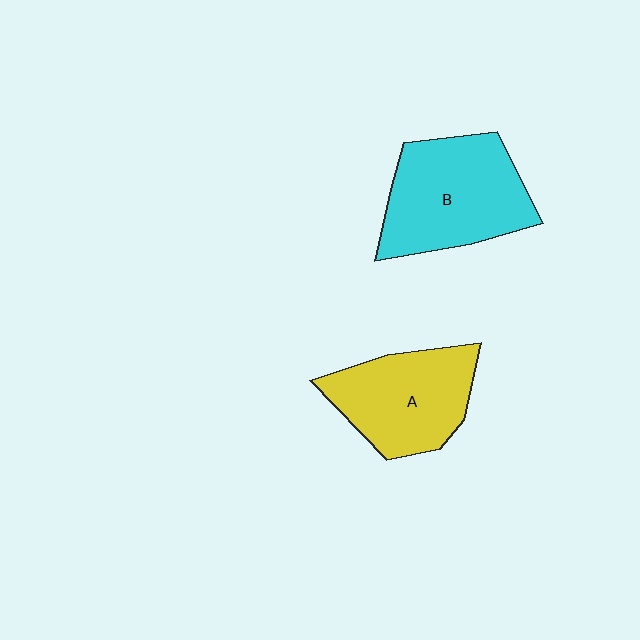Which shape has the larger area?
Shape B (cyan).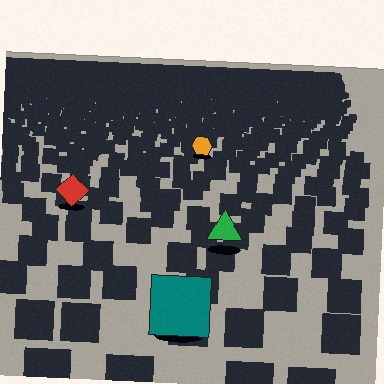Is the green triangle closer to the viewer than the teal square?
No. The teal square is closer — you can tell from the texture gradient: the ground texture is coarser near it.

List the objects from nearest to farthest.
From nearest to farthest: the teal square, the green triangle, the red diamond, the orange hexagon.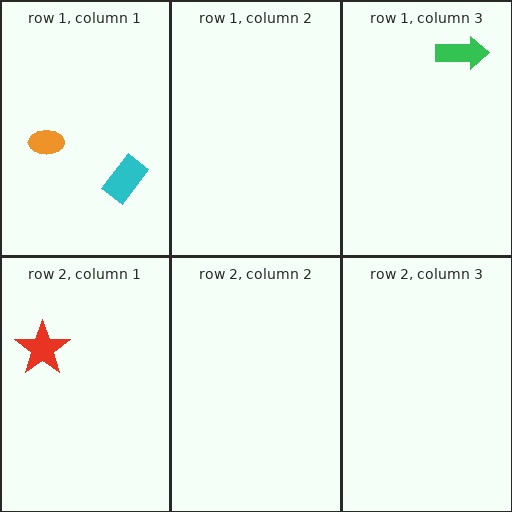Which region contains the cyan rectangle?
The row 1, column 1 region.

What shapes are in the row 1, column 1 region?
The orange ellipse, the cyan rectangle.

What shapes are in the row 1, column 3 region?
The green arrow.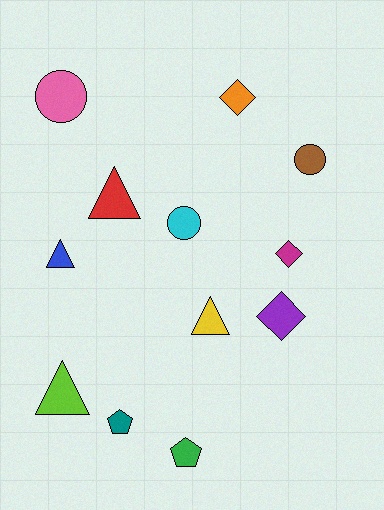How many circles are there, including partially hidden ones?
There are 3 circles.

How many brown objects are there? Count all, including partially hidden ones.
There is 1 brown object.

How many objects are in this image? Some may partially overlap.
There are 12 objects.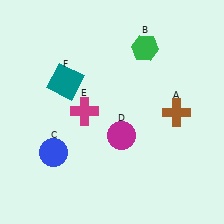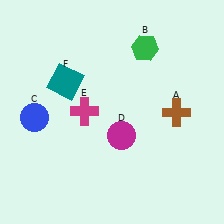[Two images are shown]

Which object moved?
The blue circle (C) moved up.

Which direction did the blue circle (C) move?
The blue circle (C) moved up.